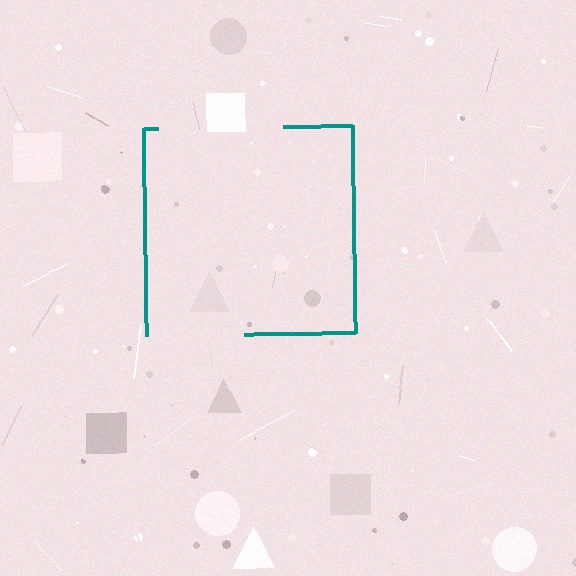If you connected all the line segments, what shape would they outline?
They would outline a square.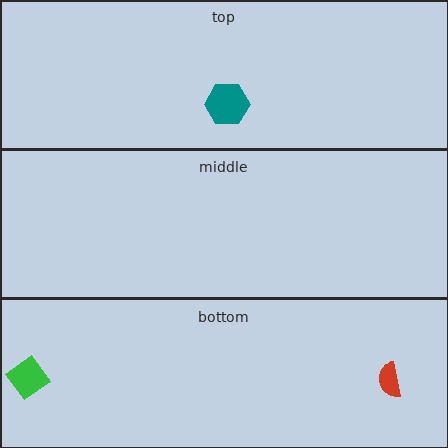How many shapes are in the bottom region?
2.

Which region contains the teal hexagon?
The top region.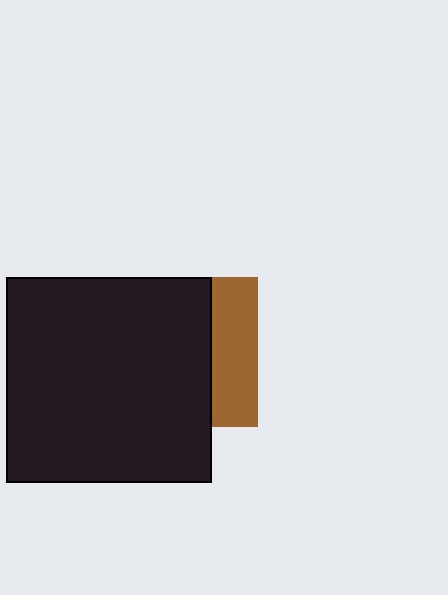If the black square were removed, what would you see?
You would see the complete brown square.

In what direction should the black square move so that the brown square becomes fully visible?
The black square should move left. That is the shortest direction to clear the overlap and leave the brown square fully visible.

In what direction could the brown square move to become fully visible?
The brown square could move right. That would shift it out from behind the black square entirely.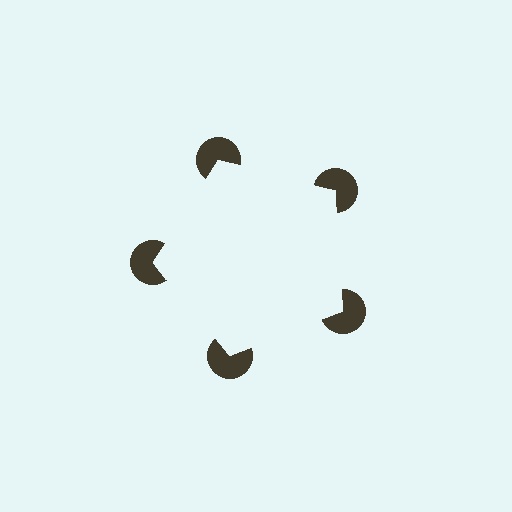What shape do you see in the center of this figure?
An illusory pentagon — its edges are inferred from the aligned wedge cuts in the pac-man discs, not physically drawn.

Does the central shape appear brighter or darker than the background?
It typically appears slightly brighter than the background, even though no actual brightness change is drawn.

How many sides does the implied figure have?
5 sides.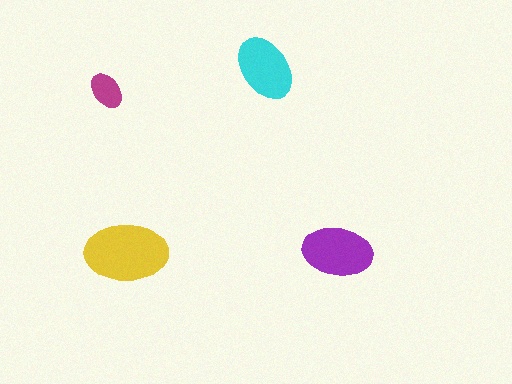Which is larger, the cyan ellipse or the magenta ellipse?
The cyan one.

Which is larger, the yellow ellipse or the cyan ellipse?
The yellow one.